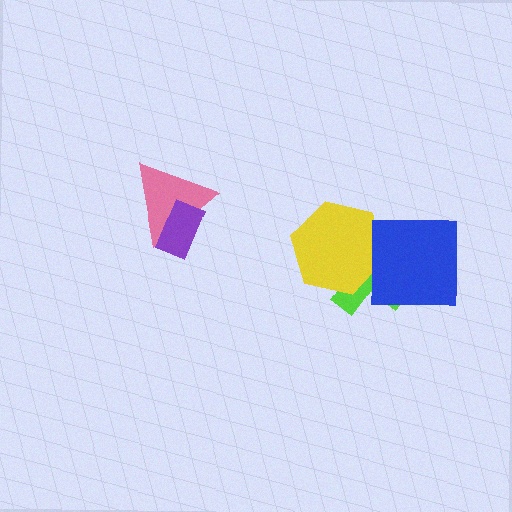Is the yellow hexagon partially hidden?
Yes, it is partially covered by another shape.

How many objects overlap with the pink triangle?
1 object overlaps with the pink triangle.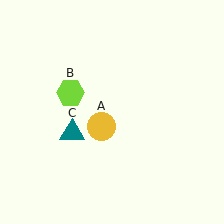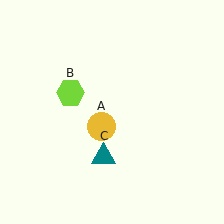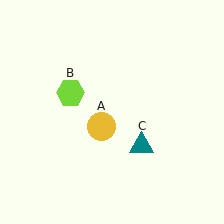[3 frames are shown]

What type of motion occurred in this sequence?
The teal triangle (object C) rotated counterclockwise around the center of the scene.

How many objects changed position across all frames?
1 object changed position: teal triangle (object C).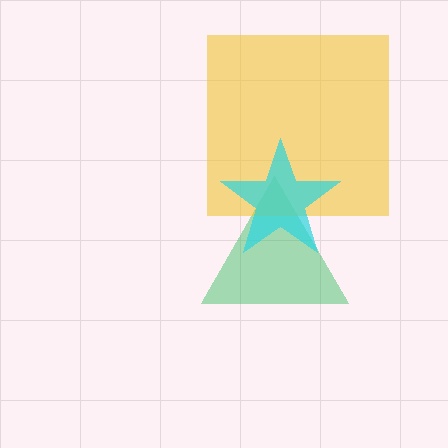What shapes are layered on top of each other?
The layered shapes are: a green triangle, a yellow square, a cyan star.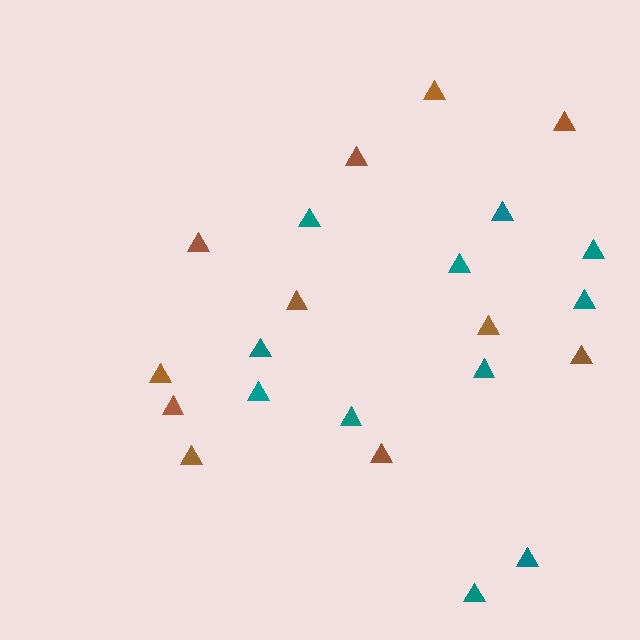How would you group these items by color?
There are 2 groups: one group of teal triangles (11) and one group of brown triangles (11).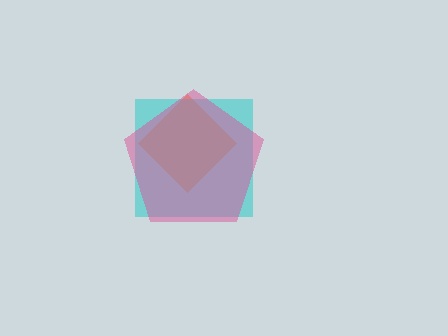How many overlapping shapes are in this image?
There are 3 overlapping shapes in the image.